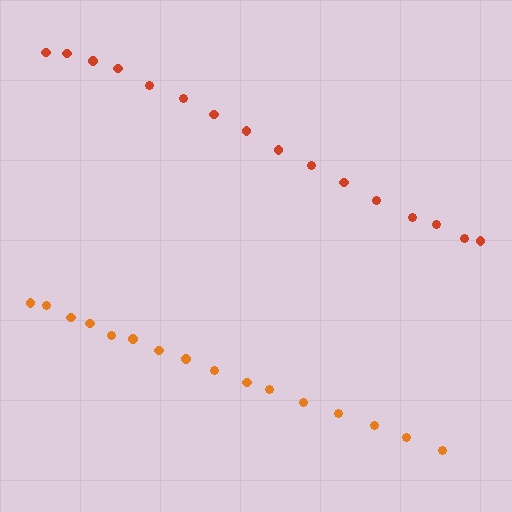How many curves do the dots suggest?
There are 2 distinct paths.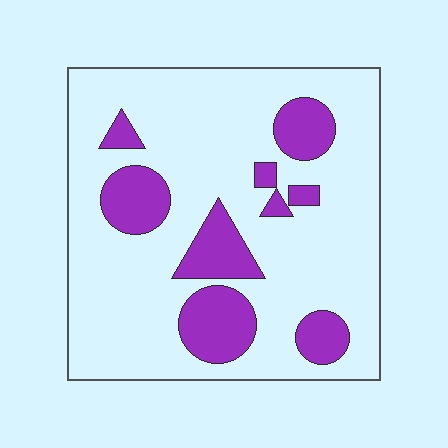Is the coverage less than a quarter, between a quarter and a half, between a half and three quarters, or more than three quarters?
Less than a quarter.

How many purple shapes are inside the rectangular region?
9.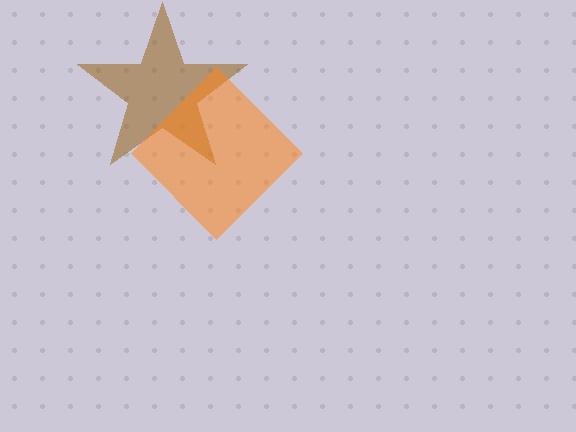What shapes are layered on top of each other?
The layered shapes are: a brown star, an orange diamond.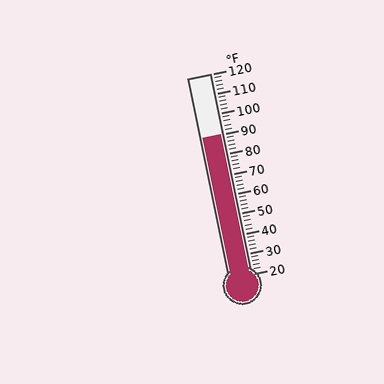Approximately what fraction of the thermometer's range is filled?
The thermometer is filled to approximately 70% of its range.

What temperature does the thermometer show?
The thermometer shows approximately 90°F.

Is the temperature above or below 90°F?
The temperature is at 90°F.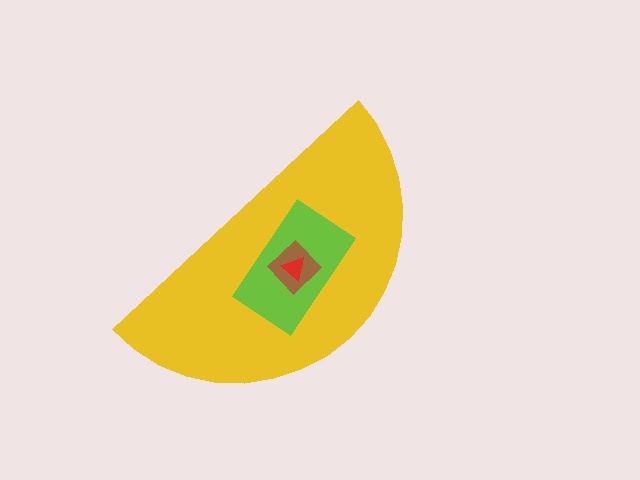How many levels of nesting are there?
4.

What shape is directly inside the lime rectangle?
The brown diamond.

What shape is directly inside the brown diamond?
The red triangle.